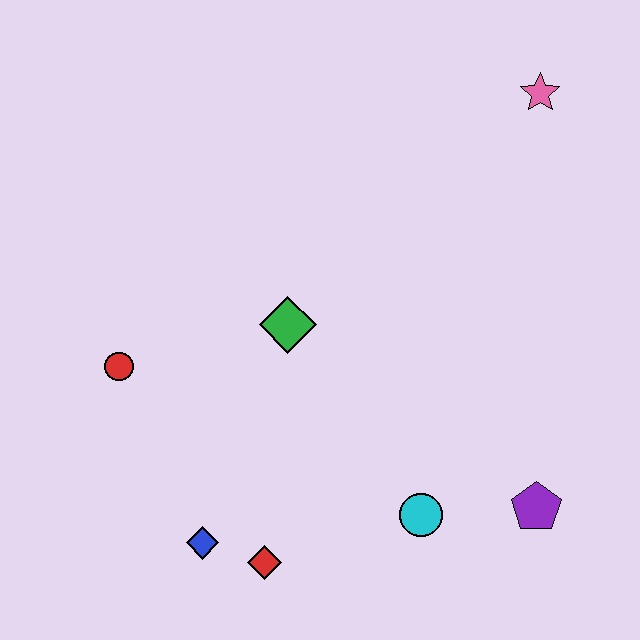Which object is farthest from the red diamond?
The pink star is farthest from the red diamond.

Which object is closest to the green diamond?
The red circle is closest to the green diamond.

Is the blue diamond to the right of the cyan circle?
No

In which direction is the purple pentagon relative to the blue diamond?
The purple pentagon is to the right of the blue diamond.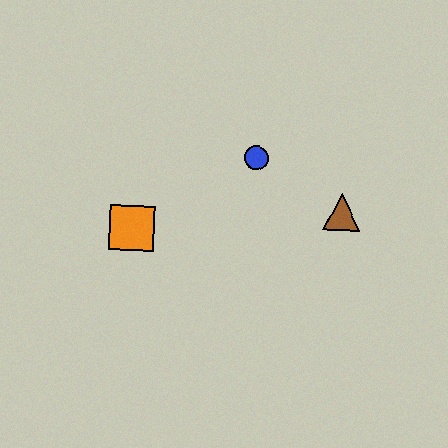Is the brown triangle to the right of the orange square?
Yes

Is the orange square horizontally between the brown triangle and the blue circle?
No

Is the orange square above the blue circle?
No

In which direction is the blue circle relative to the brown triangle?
The blue circle is to the left of the brown triangle.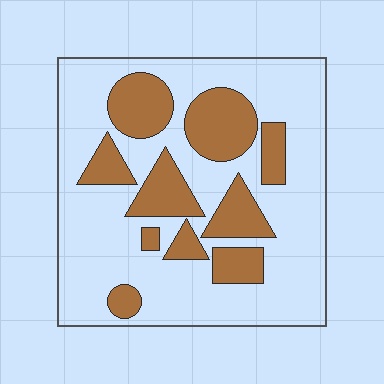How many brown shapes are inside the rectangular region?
10.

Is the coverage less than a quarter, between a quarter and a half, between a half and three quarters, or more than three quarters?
Between a quarter and a half.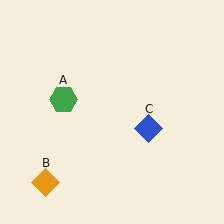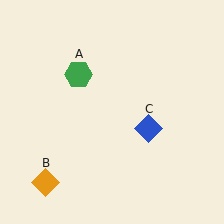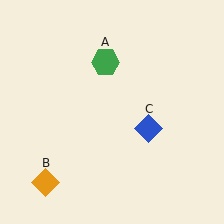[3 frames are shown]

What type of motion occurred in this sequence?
The green hexagon (object A) rotated clockwise around the center of the scene.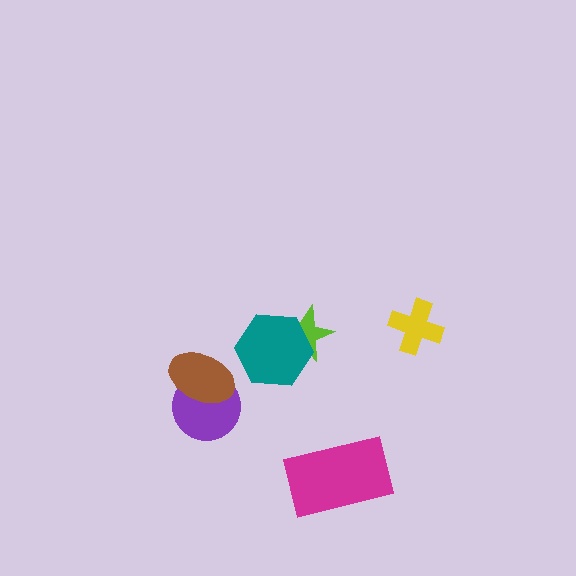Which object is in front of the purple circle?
The brown ellipse is in front of the purple circle.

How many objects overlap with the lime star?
1 object overlaps with the lime star.